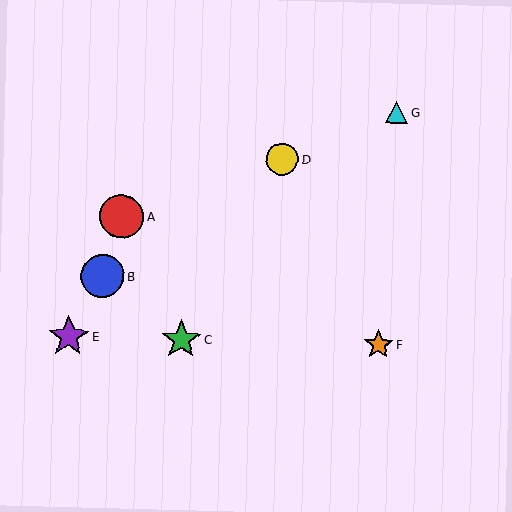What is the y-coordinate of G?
Object G is at y≈113.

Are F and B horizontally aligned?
No, F is at y≈345 and B is at y≈276.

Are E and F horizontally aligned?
Yes, both are at y≈337.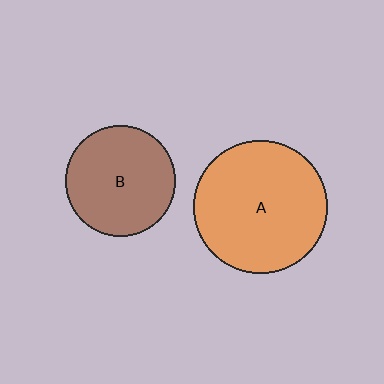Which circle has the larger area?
Circle A (orange).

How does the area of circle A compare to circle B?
Approximately 1.5 times.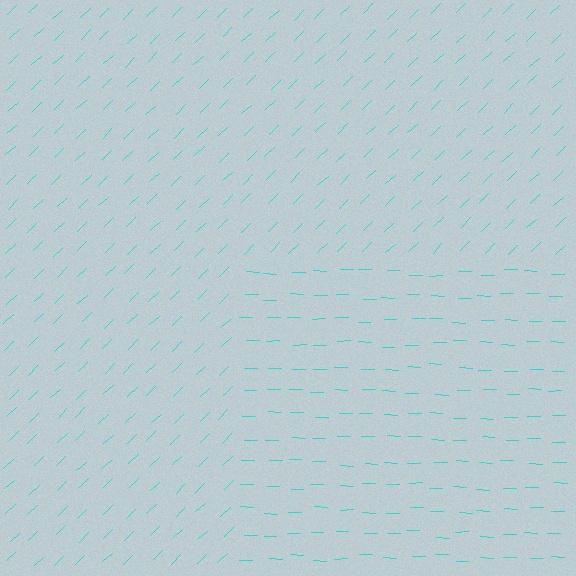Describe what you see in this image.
The image is filled with small cyan line segments. A rectangle region in the image has lines oriented differently from the surrounding lines, creating a visible texture boundary.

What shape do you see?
I see a rectangle.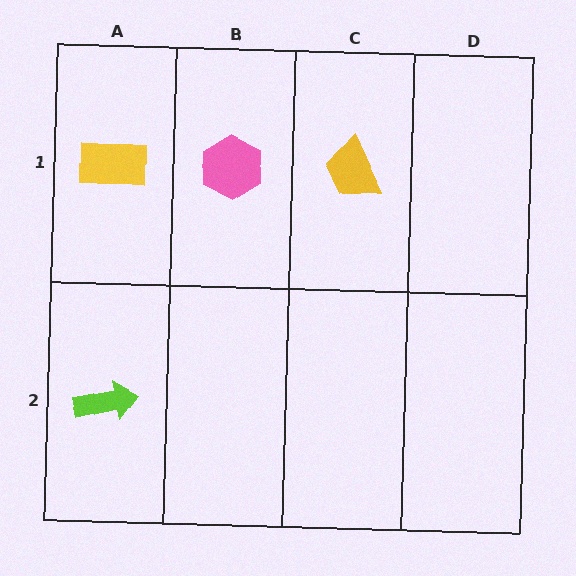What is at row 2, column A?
A lime arrow.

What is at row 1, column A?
A yellow rectangle.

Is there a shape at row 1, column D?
No, that cell is empty.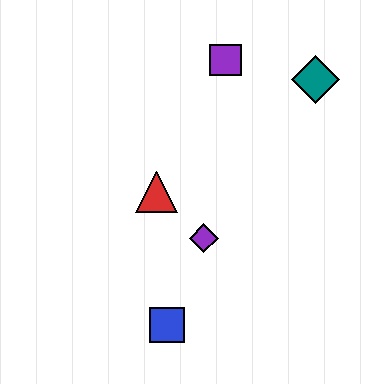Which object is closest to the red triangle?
The purple diamond is closest to the red triangle.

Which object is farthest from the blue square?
The teal diamond is farthest from the blue square.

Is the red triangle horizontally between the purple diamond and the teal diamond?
No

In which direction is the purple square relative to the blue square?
The purple square is above the blue square.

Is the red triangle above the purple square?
No